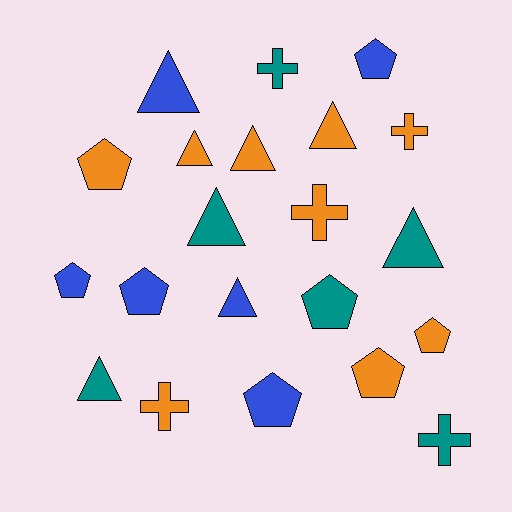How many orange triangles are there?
There are 3 orange triangles.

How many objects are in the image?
There are 21 objects.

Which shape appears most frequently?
Pentagon, with 8 objects.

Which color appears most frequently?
Orange, with 9 objects.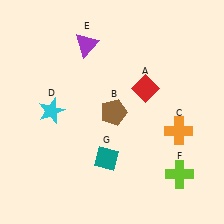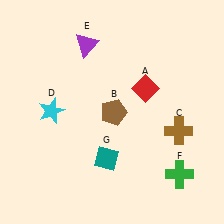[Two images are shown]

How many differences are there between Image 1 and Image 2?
There are 2 differences between the two images.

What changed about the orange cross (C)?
In Image 1, C is orange. In Image 2, it changed to brown.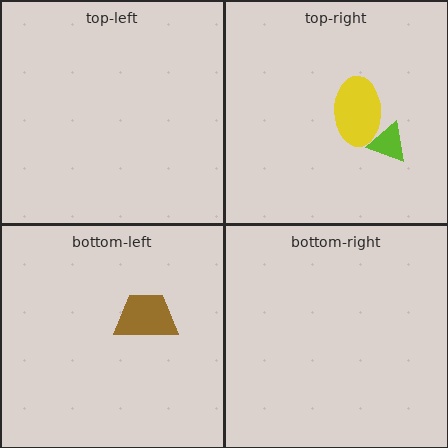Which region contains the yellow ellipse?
The top-right region.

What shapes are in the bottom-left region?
The brown trapezoid.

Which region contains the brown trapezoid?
The bottom-left region.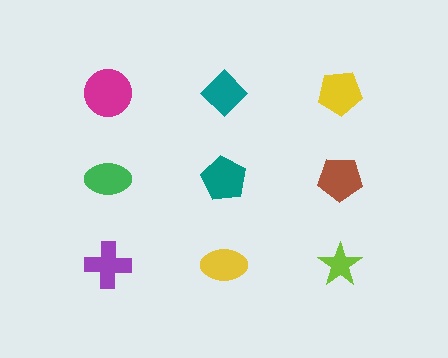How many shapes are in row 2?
3 shapes.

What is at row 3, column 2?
A yellow ellipse.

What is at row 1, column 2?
A teal diamond.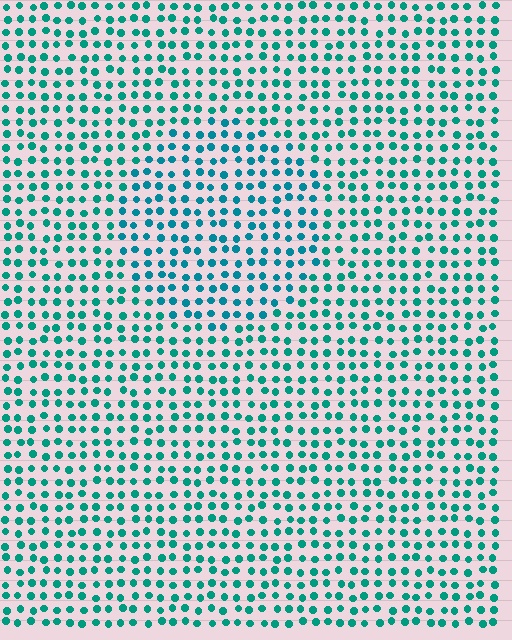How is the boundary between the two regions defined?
The boundary is defined purely by a slight shift in hue (about 18 degrees). Spacing, size, and orientation are identical on both sides.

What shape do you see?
I see a circle.